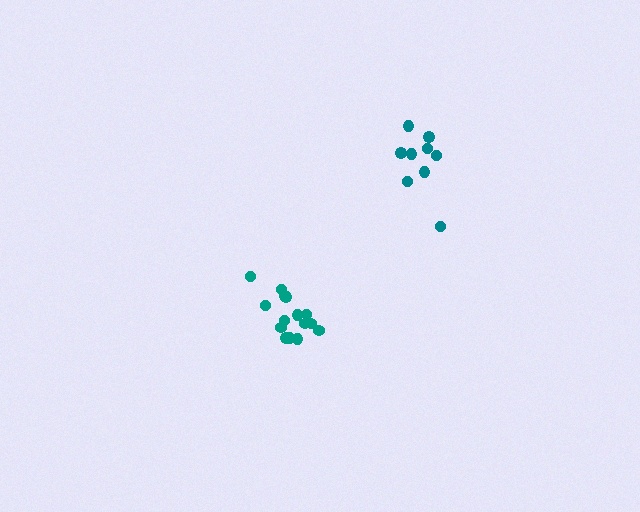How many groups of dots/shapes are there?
There are 2 groups.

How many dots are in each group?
Group 1: 9 dots, Group 2: 15 dots (24 total).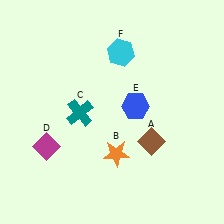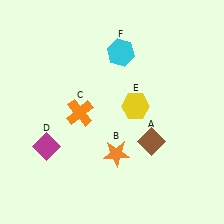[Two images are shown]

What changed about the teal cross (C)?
In Image 1, C is teal. In Image 2, it changed to orange.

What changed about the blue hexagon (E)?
In Image 1, E is blue. In Image 2, it changed to yellow.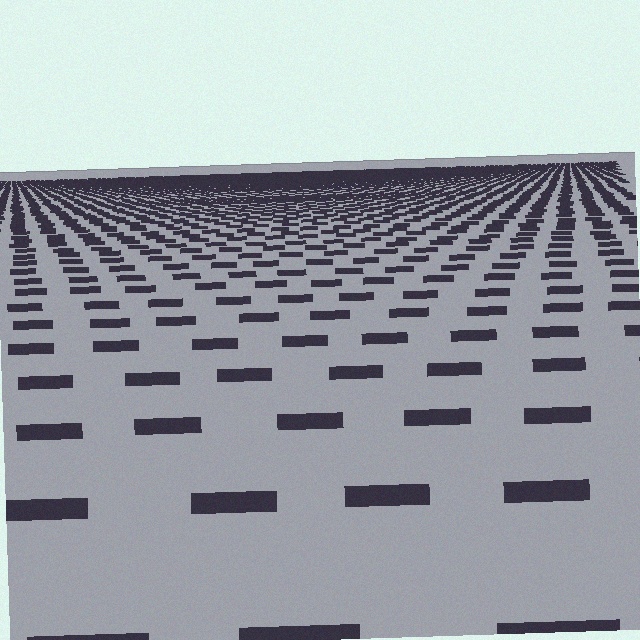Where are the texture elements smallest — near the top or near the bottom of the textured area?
Near the top.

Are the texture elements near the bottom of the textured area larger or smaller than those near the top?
Larger. Near the bottom, elements are closer to the viewer and appear at a bigger on-screen size.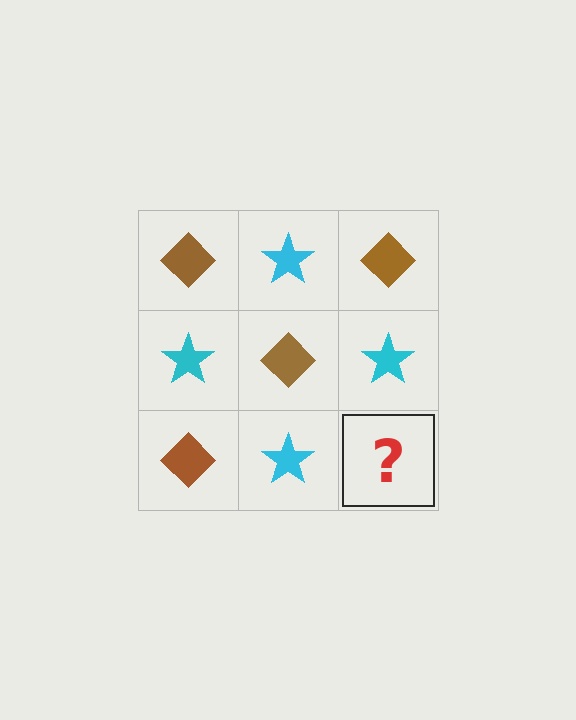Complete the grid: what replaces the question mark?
The question mark should be replaced with a brown diamond.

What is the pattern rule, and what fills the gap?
The rule is that it alternates brown diamond and cyan star in a checkerboard pattern. The gap should be filled with a brown diamond.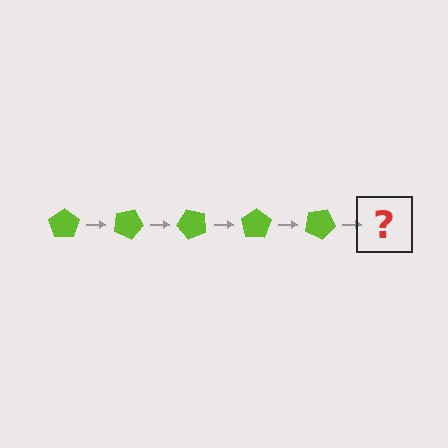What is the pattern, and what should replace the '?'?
The pattern is that the pentagon rotates 25 degrees each step. The '?' should be a lime pentagon rotated 125 degrees.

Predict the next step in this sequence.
The next step is a lime pentagon rotated 125 degrees.